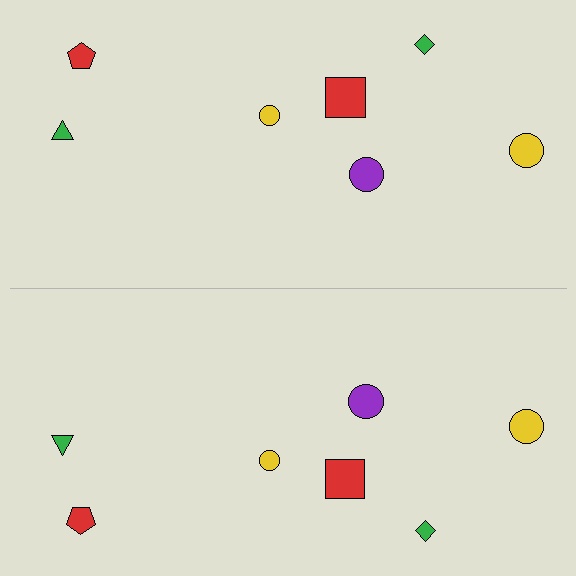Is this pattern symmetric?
Yes, this pattern has bilateral (reflection) symmetry.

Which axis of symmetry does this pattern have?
The pattern has a horizontal axis of symmetry running through the center of the image.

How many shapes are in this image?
There are 14 shapes in this image.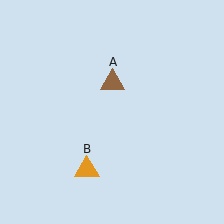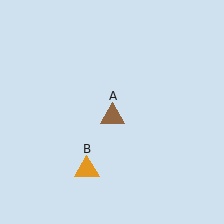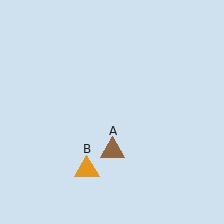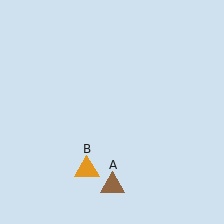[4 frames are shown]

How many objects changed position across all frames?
1 object changed position: brown triangle (object A).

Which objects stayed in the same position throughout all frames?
Orange triangle (object B) remained stationary.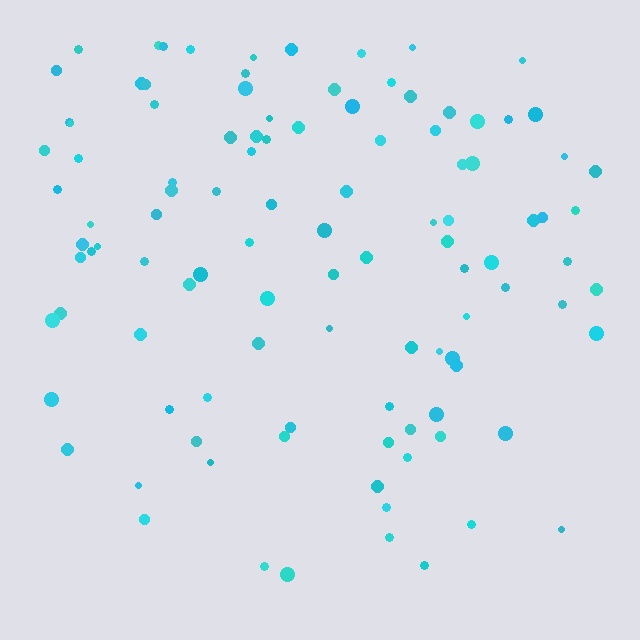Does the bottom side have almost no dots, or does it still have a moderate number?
Still a moderate number, just noticeably fewer than the top.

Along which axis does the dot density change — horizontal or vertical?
Vertical.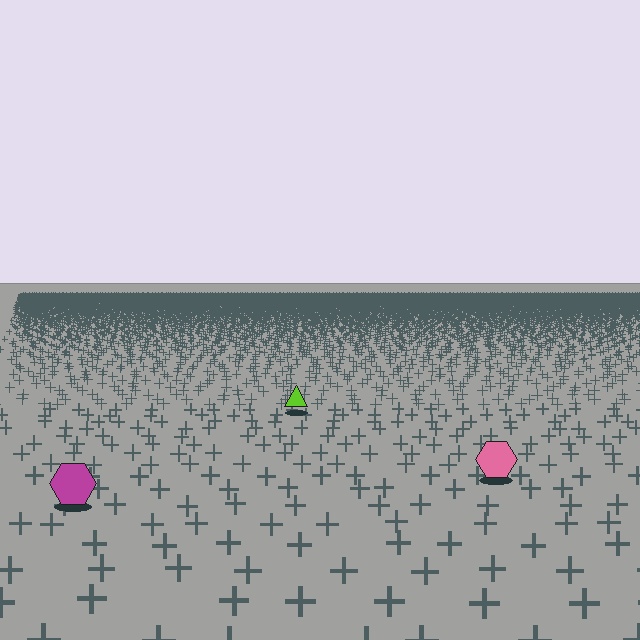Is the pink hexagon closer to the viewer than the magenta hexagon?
No. The magenta hexagon is closer — you can tell from the texture gradient: the ground texture is coarser near it.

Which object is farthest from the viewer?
The lime triangle is farthest from the viewer. It appears smaller and the ground texture around it is denser.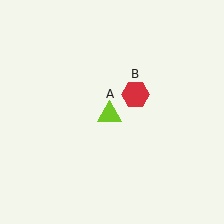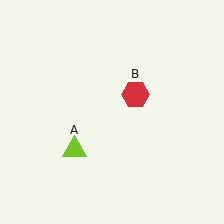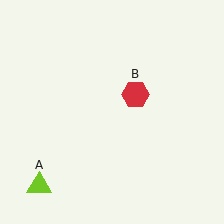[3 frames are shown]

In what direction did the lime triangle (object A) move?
The lime triangle (object A) moved down and to the left.